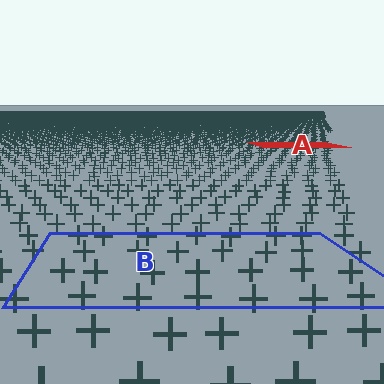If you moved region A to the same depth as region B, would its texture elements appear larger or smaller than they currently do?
They would appear larger. At a closer depth, the same texture elements are projected at a bigger on-screen size.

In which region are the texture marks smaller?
The texture marks are smaller in region A, because it is farther away.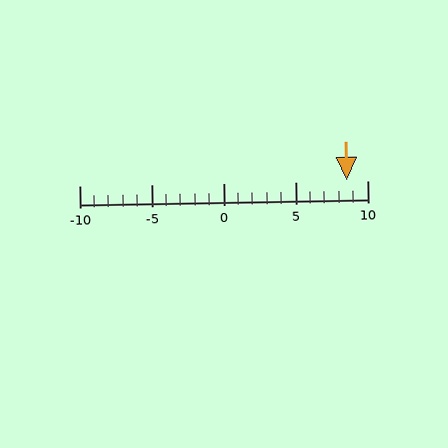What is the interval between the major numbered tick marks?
The major tick marks are spaced 5 units apart.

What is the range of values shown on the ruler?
The ruler shows values from -10 to 10.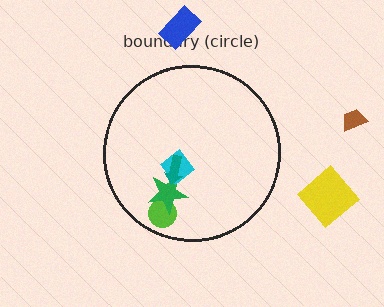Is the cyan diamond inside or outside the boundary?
Inside.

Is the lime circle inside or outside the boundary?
Inside.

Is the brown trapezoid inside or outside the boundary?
Outside.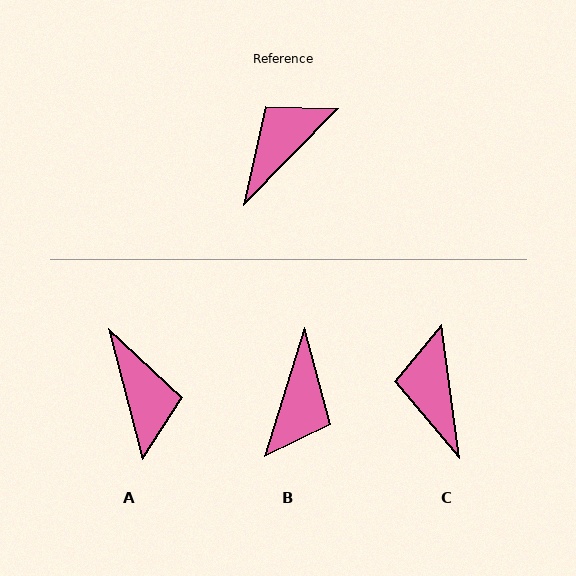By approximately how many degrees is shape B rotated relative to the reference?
Approximately 153 degrees clockwise.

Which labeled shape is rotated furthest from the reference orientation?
B, about 153 degrees away.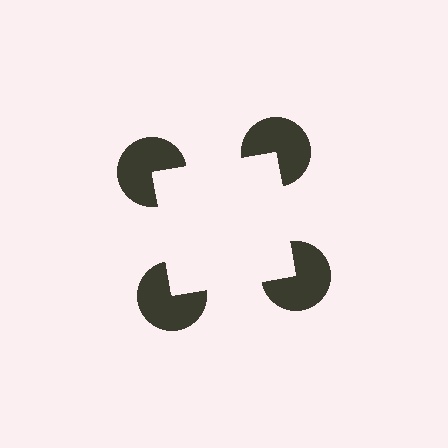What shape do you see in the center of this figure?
An illusory square — its edges are inferred from the aligned wedge cuts in the pac-man discs, not physically drawn.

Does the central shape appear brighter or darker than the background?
It typically appears slightly brighter than the background, even though no actual brightness change is drawn.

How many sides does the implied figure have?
4 sides.